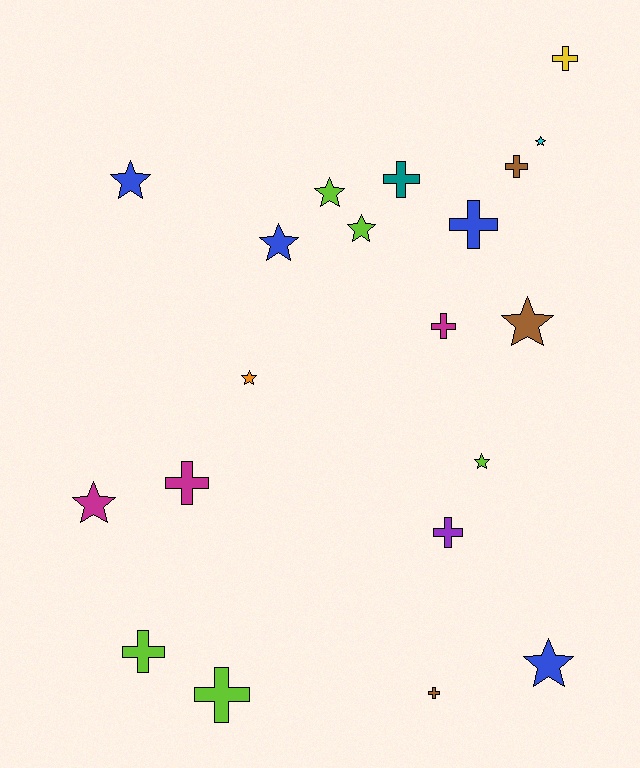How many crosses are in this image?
There are 10 crosses.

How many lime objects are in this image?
There are 5 lime objects.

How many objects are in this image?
There are 20 objects.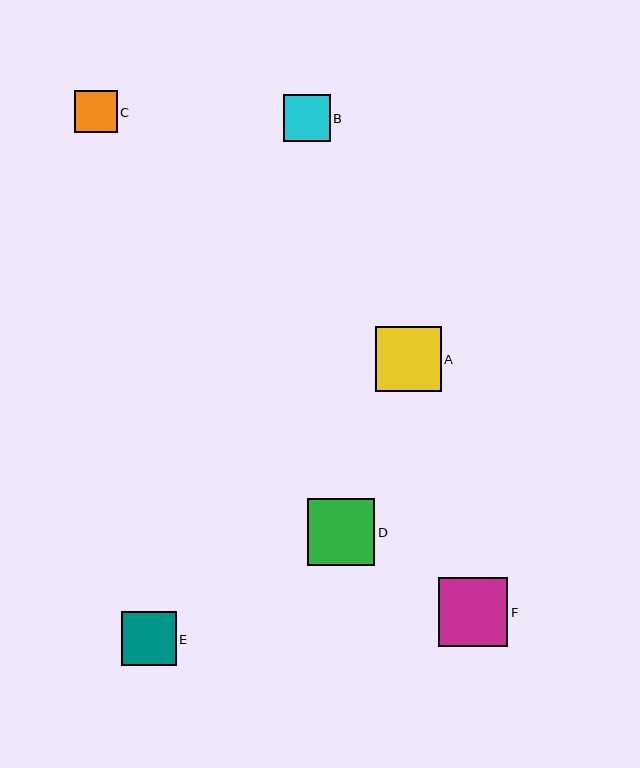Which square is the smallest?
Square C is the smallest with a size of approximately 43 pixels.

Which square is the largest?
Square F is the largest with a size of approximately 69 pixels.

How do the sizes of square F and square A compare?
Square F and square A are approximately the same size.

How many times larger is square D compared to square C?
Square D is approximately 1.6 times the size of square C.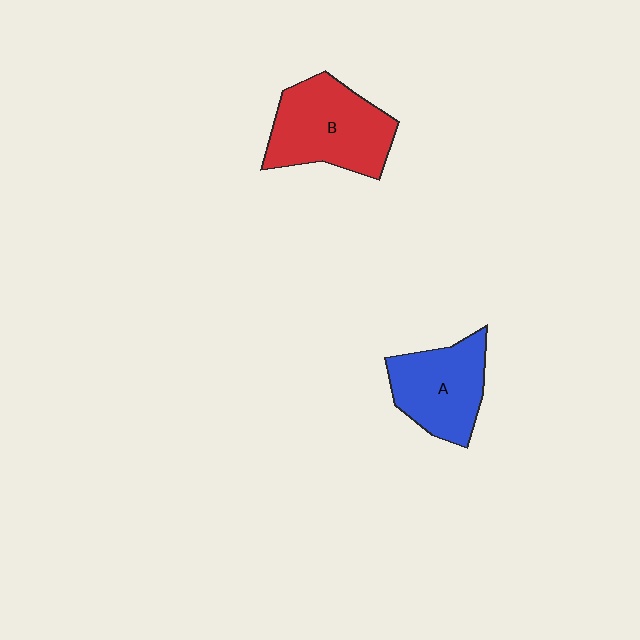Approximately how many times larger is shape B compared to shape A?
Approximately 1.2 times.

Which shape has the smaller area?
Shape A (blue).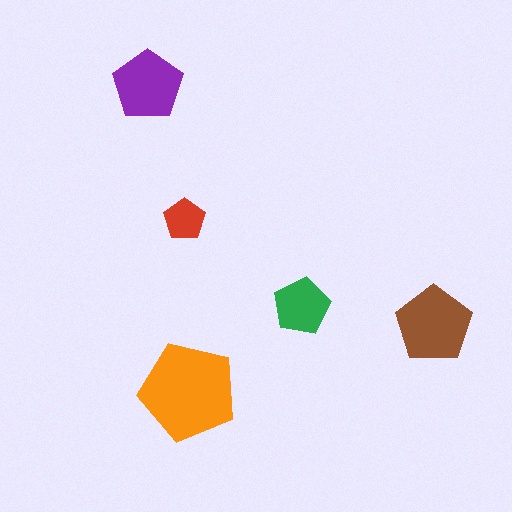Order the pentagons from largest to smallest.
the orange one, the brown one, the purple one, the green one, the red one.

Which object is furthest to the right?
The brown pentagon is rightmost.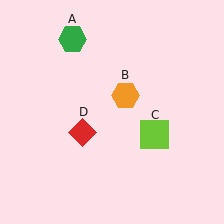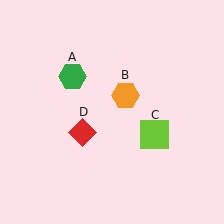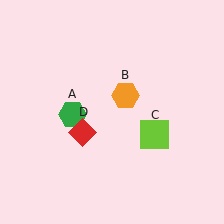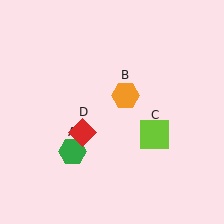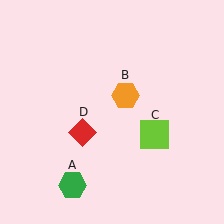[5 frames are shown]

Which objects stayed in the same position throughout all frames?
Orange hexagon (object B) and lime square (object C) and red diamond (object D) remained stationary.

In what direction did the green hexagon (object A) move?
The green hexagon (object A) moved down.